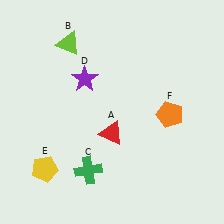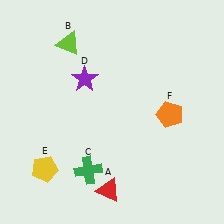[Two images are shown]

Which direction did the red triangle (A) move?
The red triangle (A) moved down.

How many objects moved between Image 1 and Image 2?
1 object moved between the two images.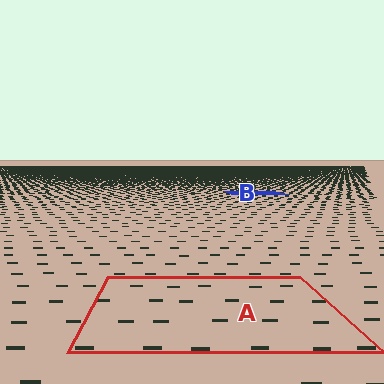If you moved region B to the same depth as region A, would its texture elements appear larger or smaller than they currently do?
They would appear larger. At a closer depth, the same texture elements are projected at a bigger on-screen size.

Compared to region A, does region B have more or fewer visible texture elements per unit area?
Region B has more texture elements per unit area — they are packed more densely because it is farther away.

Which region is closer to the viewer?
Region A is closer. The texture elements there are larger and more spread out.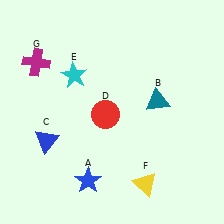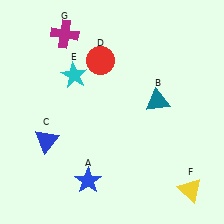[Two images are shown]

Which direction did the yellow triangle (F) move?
The yellow triangle (F) moved right.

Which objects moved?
The objects that moved are: the red circle (D), the yellow triangle (F), the magenta cross (G).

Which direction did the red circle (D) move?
The red circle (D) moved up.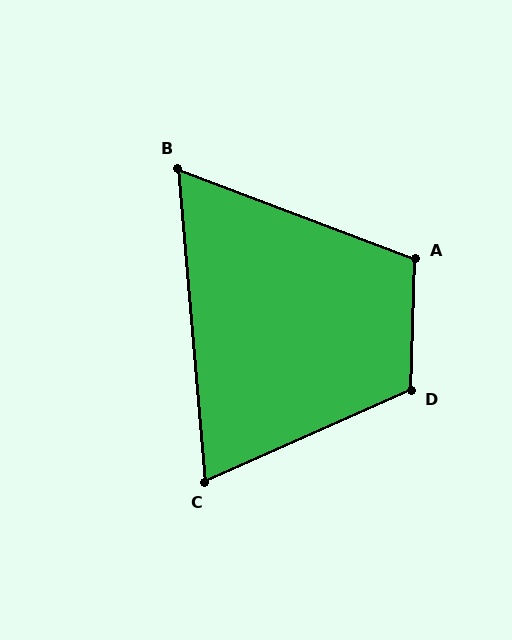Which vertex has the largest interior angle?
D, at approximately 116 degrees.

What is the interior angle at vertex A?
Approximately 109 degrees (obtuse).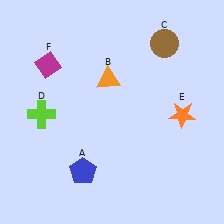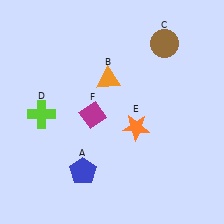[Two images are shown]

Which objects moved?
The objects that moved are: the orange star (E), the magenta diamond (F).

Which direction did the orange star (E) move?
The orange star (E) moved left.